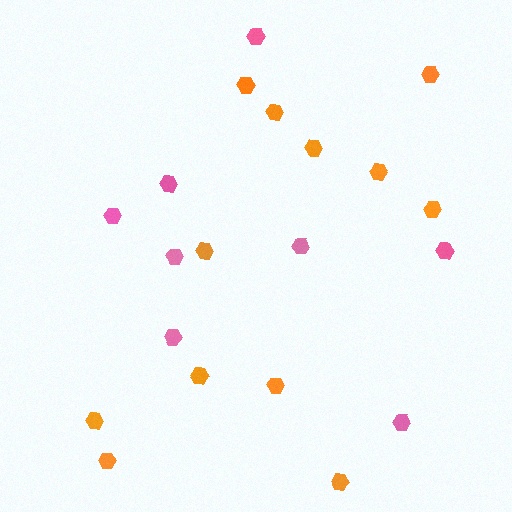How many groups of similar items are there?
There are 2 groups: one group of pink hexagons (8) and one group of orange hexagons (12).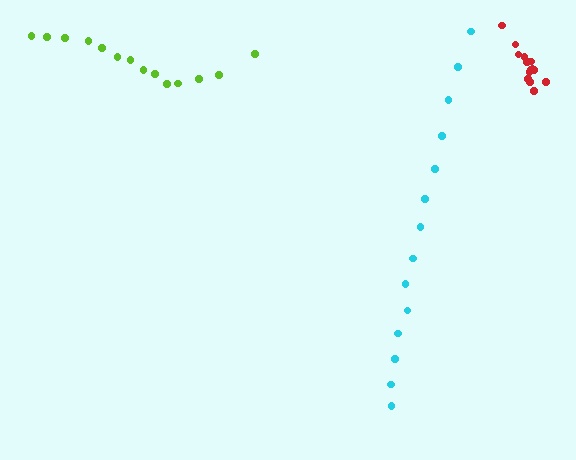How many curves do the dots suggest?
There are 3 distinct paths.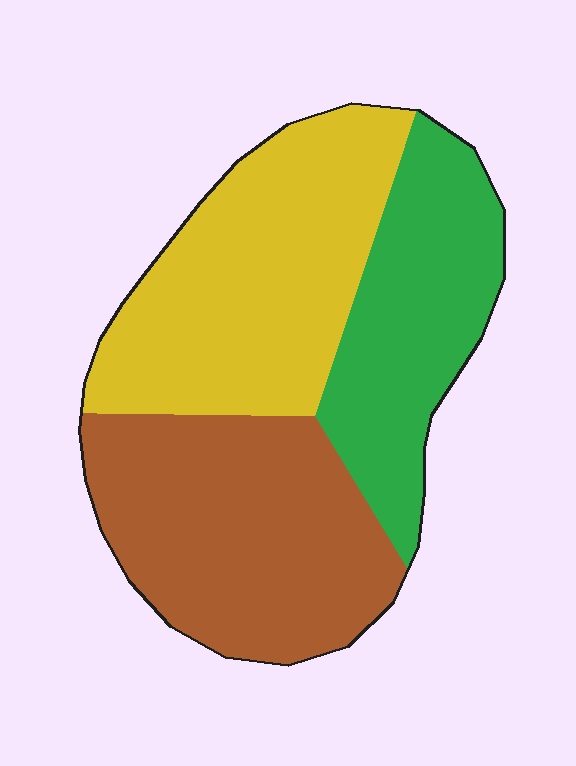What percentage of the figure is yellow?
Yellow takes up about three eighths (3/8) of the figure.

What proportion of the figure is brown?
Brown takes up about three eighths (3/8) of the figure.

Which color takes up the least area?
Green, at roughly 25%.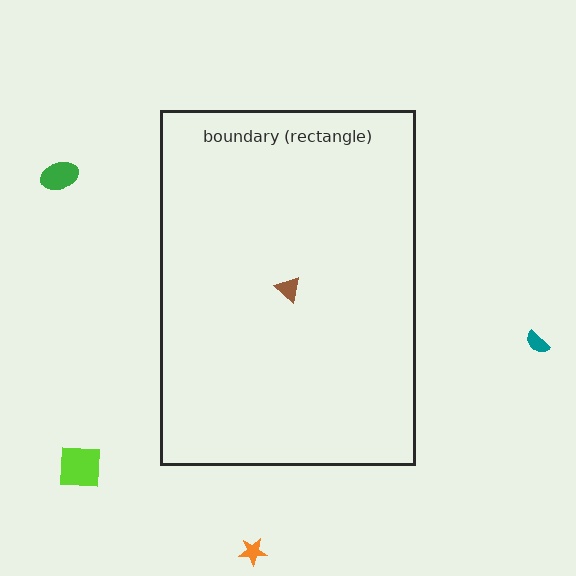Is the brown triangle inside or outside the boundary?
Inside.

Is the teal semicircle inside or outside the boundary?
Outside.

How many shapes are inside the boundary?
1 inside, 4 outside.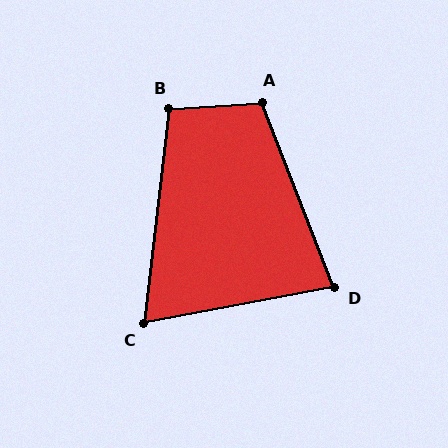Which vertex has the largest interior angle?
A, at approximately 107 degrees.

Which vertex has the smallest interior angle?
C, at approximately 73 degrees.